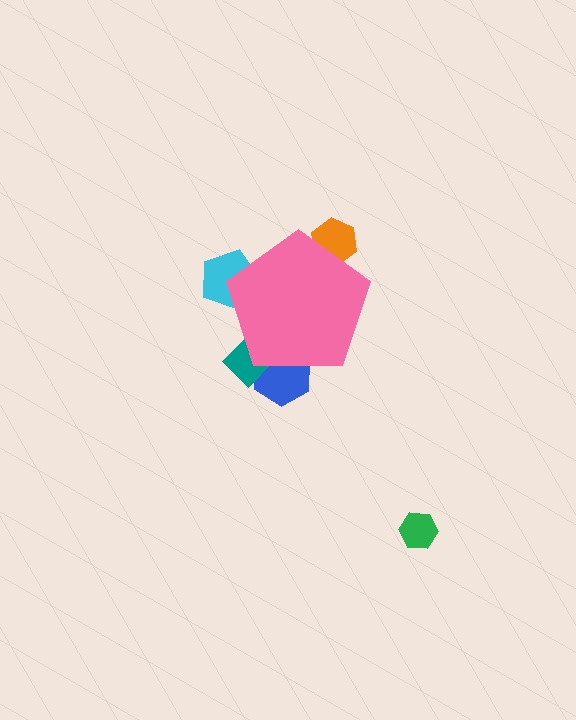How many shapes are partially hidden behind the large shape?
5 shapes are partially hidden.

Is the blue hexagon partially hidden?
Yes, the blue hexagon is partially hidden behind the pink pentagon.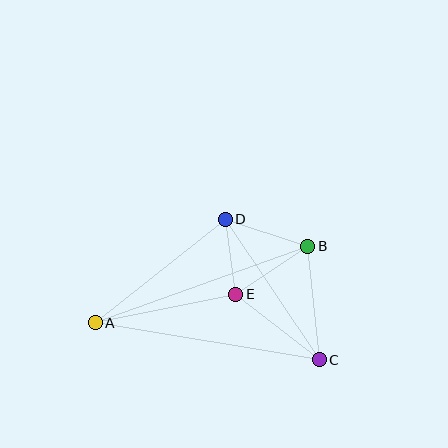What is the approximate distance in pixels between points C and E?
The distance between C and E is approximately 106 pixels.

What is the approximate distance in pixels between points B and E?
The distance between B and E is approximately 86 pixels.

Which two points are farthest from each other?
Points A and C are farthest from each other.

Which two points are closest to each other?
Points D and E are closest to each other.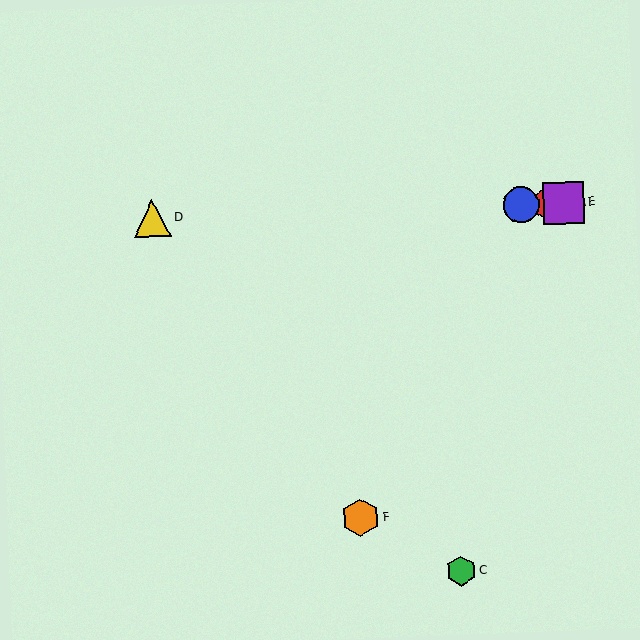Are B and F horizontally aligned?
No, B is at y≈205 and F is at y≈518.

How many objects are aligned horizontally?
4 objects (A, B, D, E) are aligned horizontally.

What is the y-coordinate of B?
Object B is at y≈205.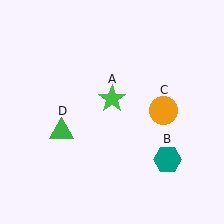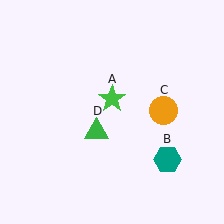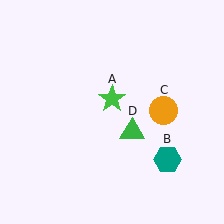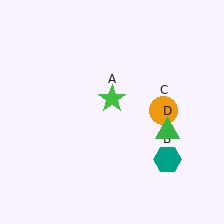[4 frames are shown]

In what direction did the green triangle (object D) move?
The green triangle (object D) moved right.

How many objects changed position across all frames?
1 object changed position: green triangle (object D).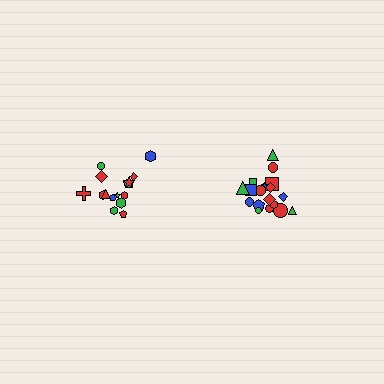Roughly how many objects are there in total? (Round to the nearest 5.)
Roughly 35 objects in total.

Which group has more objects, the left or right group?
The right group.